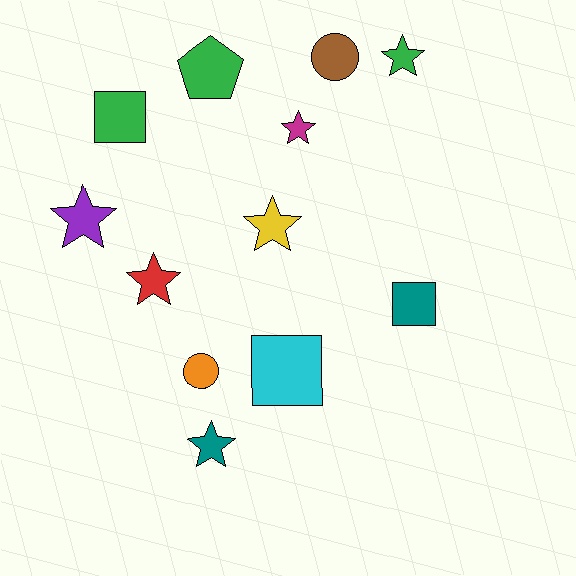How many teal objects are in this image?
There are 2 teal objects.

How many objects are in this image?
There are 12 objects.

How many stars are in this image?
There are 6 stars.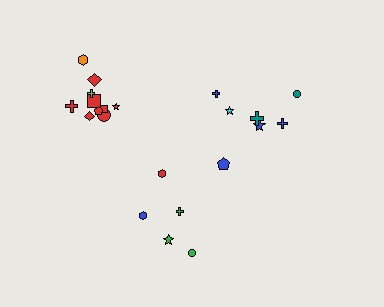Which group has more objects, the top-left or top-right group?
The top-left group.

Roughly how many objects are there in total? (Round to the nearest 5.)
Roughly 20 objects in total.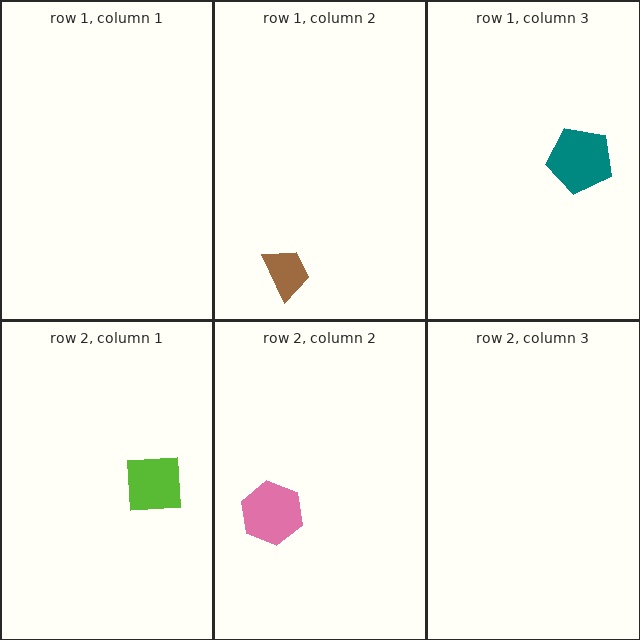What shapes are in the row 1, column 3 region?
The teal pentagon.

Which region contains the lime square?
The row 2, column 1 region.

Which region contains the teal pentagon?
The row 1, column 3 region.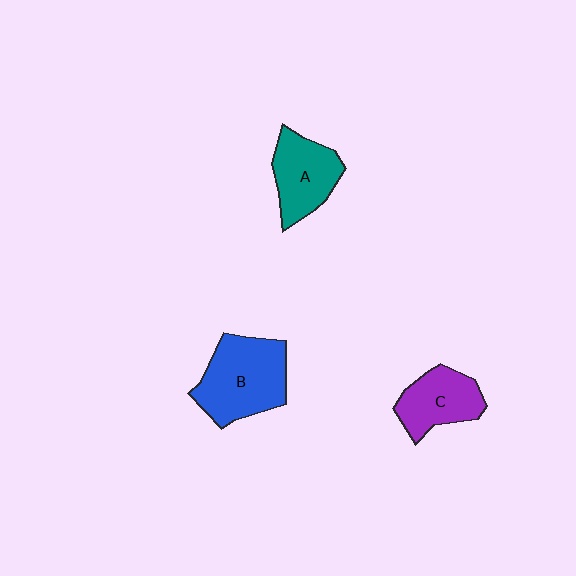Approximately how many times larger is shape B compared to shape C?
Approximately 1.5 times.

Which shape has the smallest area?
Shape C (purple).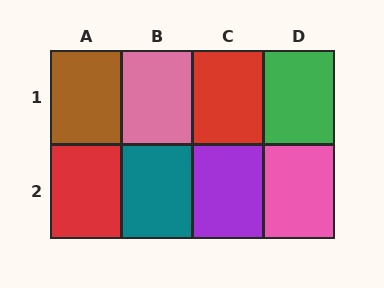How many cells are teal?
1 cell is teal.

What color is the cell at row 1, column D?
Green.